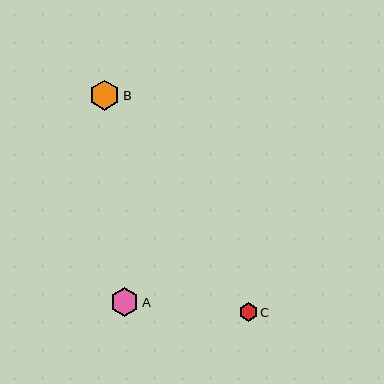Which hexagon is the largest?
Hexagon B is the largest with a size of approximately 30 pixels.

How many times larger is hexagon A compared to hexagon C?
Hexagon A is approximately 1.6 times the size of hexagon C.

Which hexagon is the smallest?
Hexagon C is the smallest with a size of approximately 18 pixels.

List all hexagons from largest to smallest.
From largest to smallest: B, A, C.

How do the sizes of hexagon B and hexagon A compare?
Hexagon B and hexagon A are approximately the same size.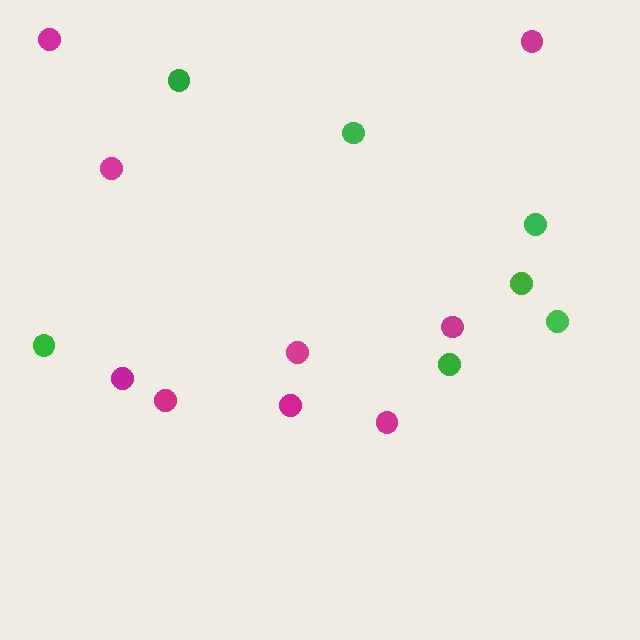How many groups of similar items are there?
There are 2 groups: one group of magenta circles (9) and one group of green circles (7).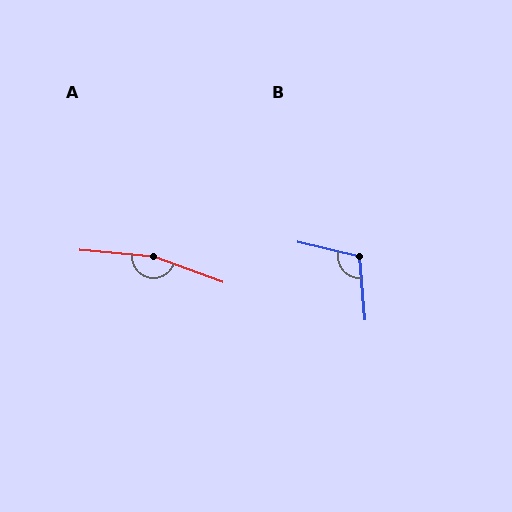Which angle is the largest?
A, at approximately 165 degrees.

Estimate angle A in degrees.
Approximately 165 degrees.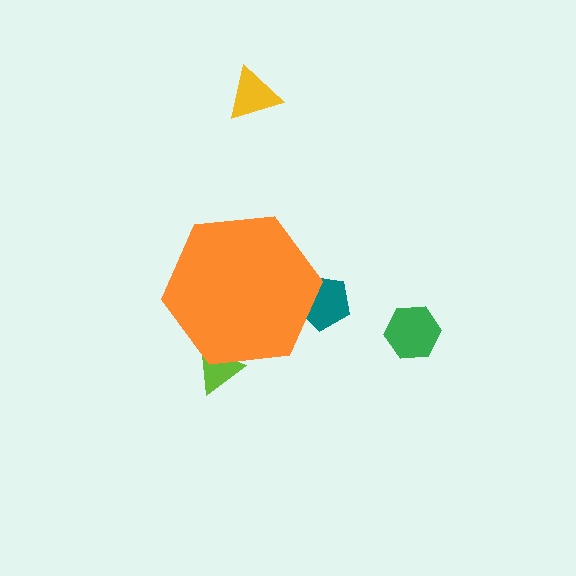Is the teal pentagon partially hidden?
Yes, the teal pentagon is partially hidden behind the orange hexagon.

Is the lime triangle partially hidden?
Yes, the lime triangle is partially hidden behind the orange hexagon.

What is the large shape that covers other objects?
An orange hexagon.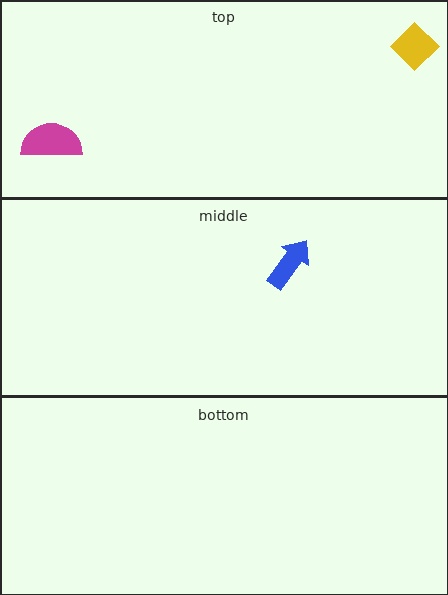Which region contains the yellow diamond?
The top region.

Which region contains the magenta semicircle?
The top region.